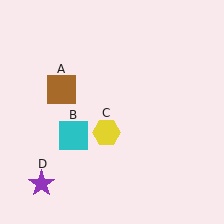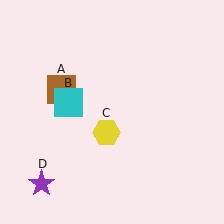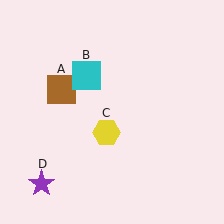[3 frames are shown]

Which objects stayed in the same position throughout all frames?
Brown square (object A) and yellow hexagon (object C) and purple star (object D) remained stationary.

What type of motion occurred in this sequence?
The cyan square (object B) rotated clockwise around the center of the scene.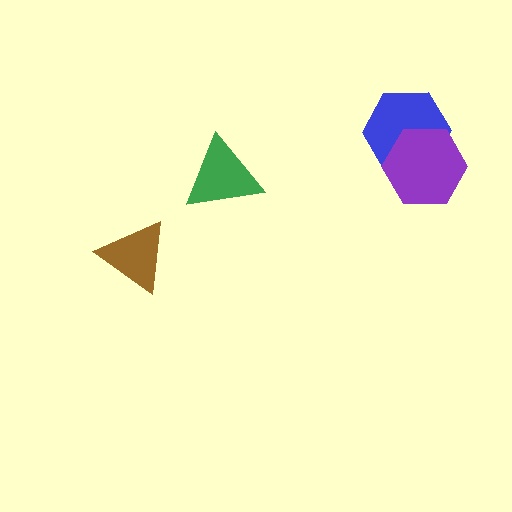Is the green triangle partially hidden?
No, no other shape covers it.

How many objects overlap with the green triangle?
0 objects overlap with the green triangle.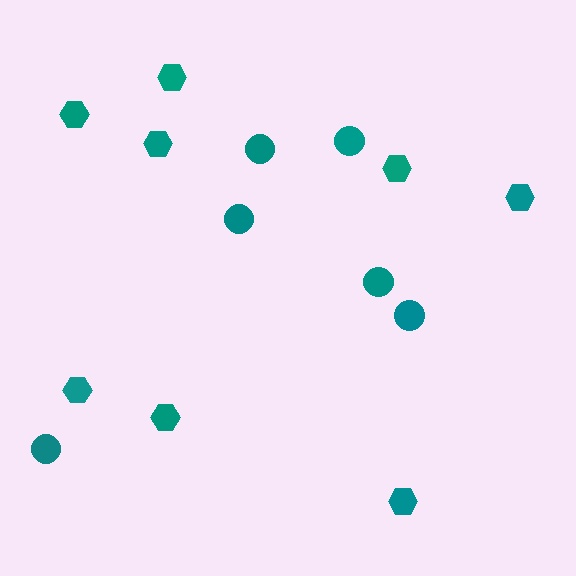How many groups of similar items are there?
There are 2 groups: one group of circles (6) and one group of hexagons (8).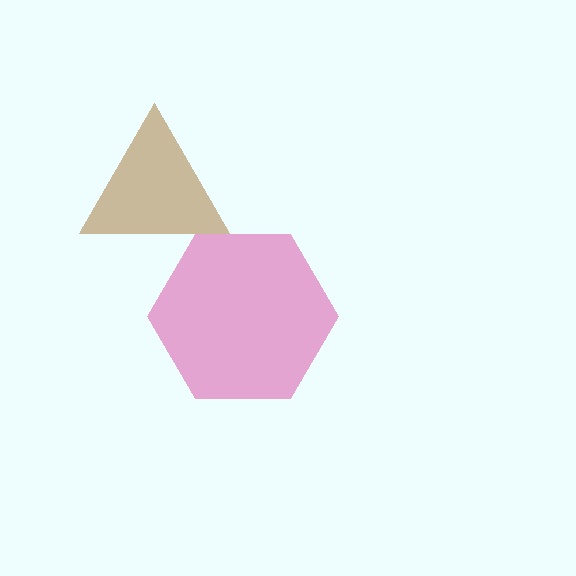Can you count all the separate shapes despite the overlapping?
Yes, there are 2 separate shapes.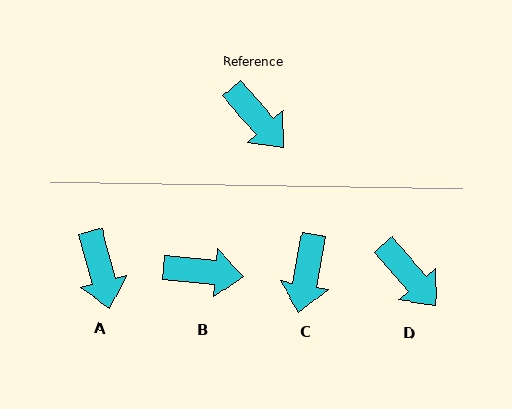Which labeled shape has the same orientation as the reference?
D.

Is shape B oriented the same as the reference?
No, it is off by about 43 degrees.